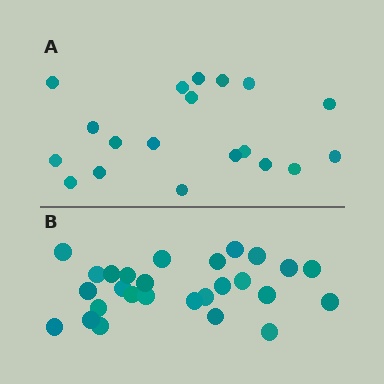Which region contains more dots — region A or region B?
Region B (the bottom region) has more dots.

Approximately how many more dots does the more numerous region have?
Region B has roughly 8 or so more dots than region A.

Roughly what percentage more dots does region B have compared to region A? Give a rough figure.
About 40% more.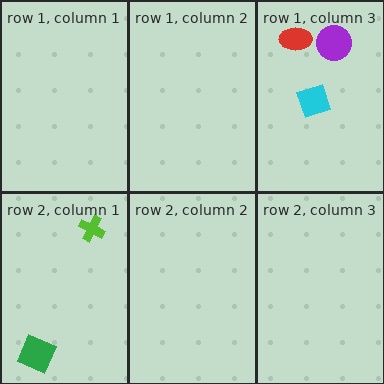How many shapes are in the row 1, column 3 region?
3.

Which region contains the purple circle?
The row 1, column 3 region.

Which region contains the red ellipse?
The row 1, column 3 region.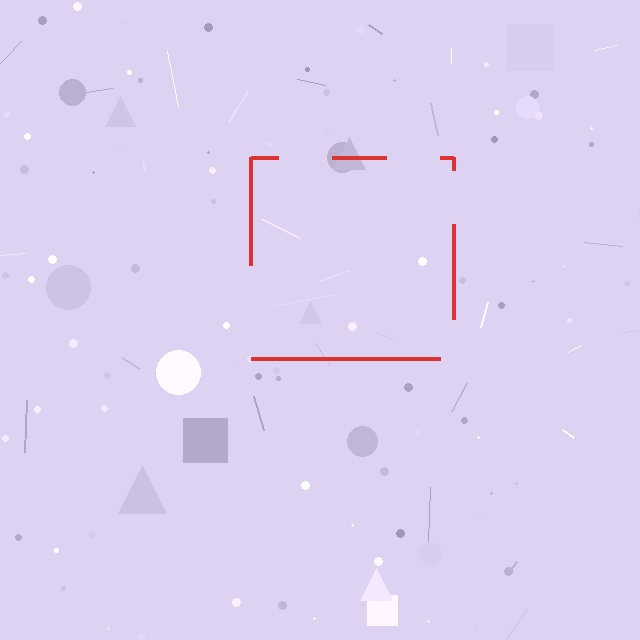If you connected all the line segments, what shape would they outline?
They would outline a square.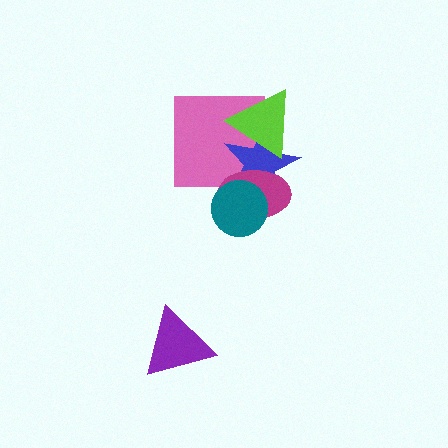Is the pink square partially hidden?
Yes, it is partially covered by another shape.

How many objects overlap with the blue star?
4 objects overlap with the blue star.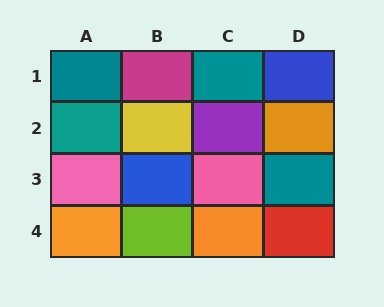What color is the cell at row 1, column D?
Blue.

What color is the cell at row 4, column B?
Lime.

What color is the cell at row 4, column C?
Orange.